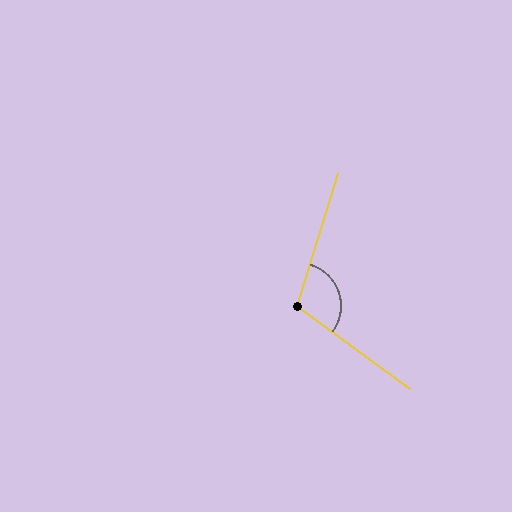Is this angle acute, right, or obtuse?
It is obtuse.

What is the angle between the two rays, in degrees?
Approximately 110 degrees.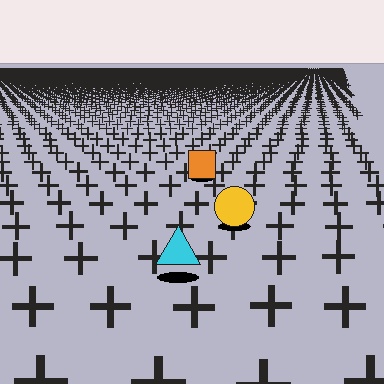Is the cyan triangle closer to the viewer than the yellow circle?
Yes. The cyan triangle is closer — you can tell from the texture gradient: the ground texture is coarser near it.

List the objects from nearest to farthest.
From nearest to farthest: the cyan triangle, the yellow circle, the orange square.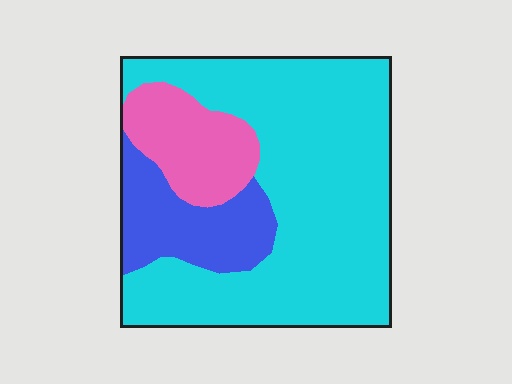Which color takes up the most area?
Cyan, at roughly 70%.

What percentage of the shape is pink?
Pink covers about 15% of the shape.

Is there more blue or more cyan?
Cyan.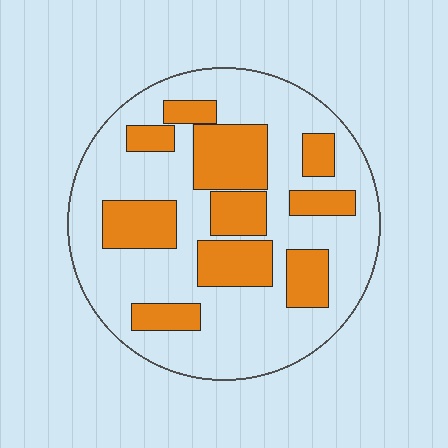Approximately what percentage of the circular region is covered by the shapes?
Approximately 30%.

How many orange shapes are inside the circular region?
10.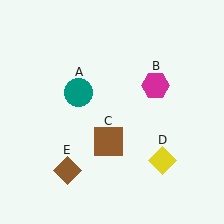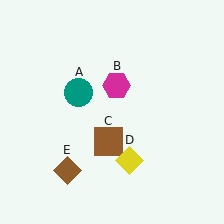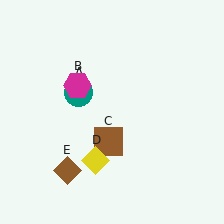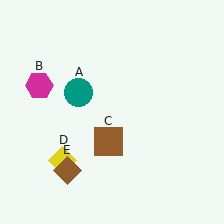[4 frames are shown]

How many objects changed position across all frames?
2 objects changed position: magenta hexagon (object B), yellow diamond (object D).